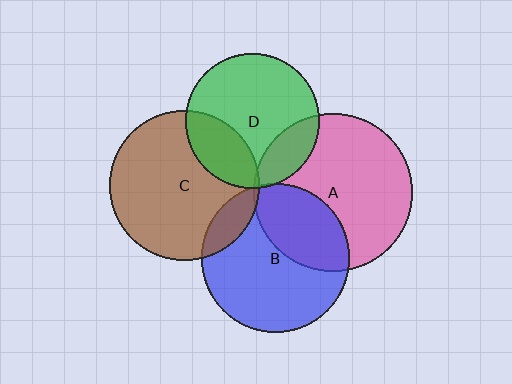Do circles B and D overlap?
Yes.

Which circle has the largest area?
Circle A (pink).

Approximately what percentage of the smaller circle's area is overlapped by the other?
Approximately 5%.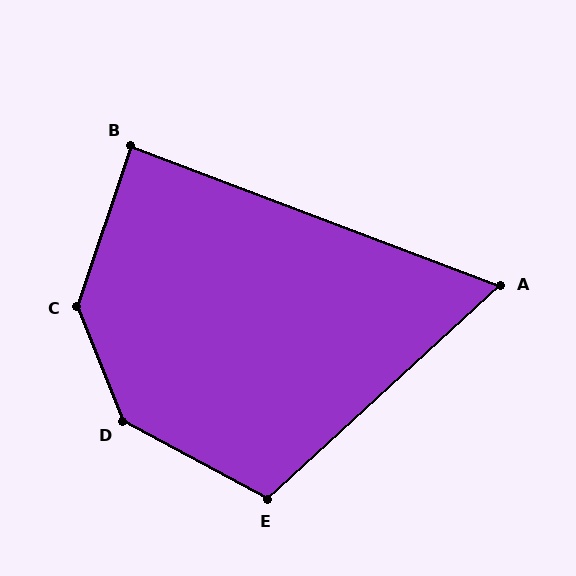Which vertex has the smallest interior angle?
A, at approximately 63 degrees.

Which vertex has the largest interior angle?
D, at approximately 140 degrees.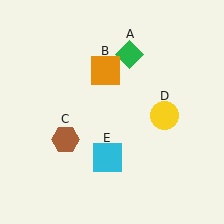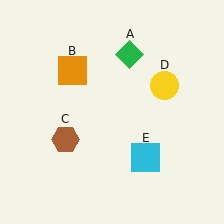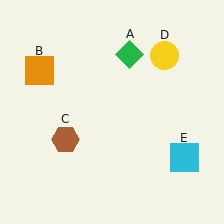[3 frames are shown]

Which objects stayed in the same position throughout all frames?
Green diamond (object A) and brown hexagon (object C) remained stationary.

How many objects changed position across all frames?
3 objects changed position: orange square (object B), yellow circle (object D), cyan square (object E).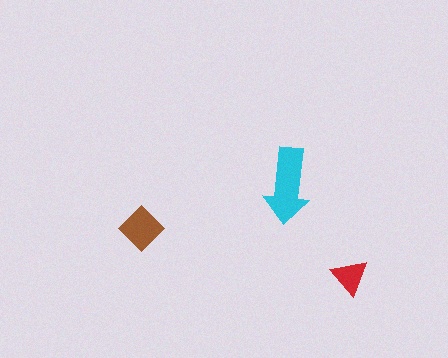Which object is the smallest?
The red triangle.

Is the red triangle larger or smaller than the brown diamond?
Smaller.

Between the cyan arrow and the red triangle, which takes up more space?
The cyan arrow.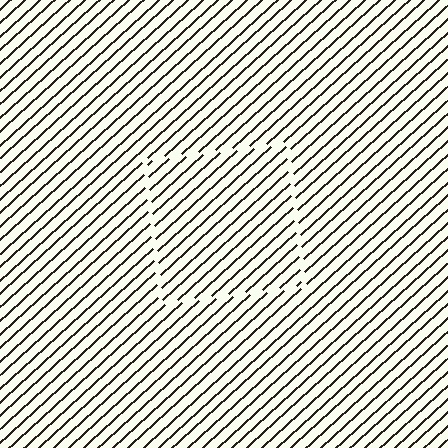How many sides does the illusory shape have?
4 sides — the line-ends trace a square.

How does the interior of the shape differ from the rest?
The interior of the shape contains the same grating, shifted by half a period — the contour is defined by the phase discontinuity where line-ends from the inner and outer gratings abut.